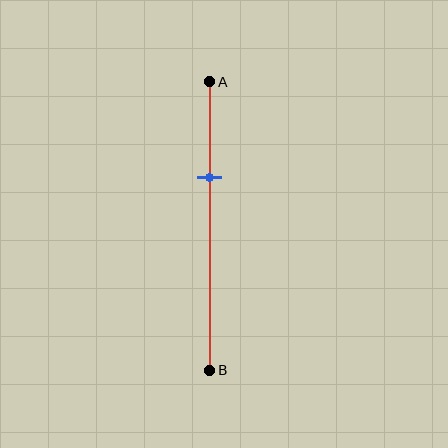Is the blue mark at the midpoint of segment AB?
No, the mark is at about 35% from A, not at the 50% midpoint.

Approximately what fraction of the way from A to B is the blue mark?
The blue mark is approximately 35% of the way from A to B.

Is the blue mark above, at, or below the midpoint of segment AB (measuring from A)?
The blue mark is above the midpoint of segment AB.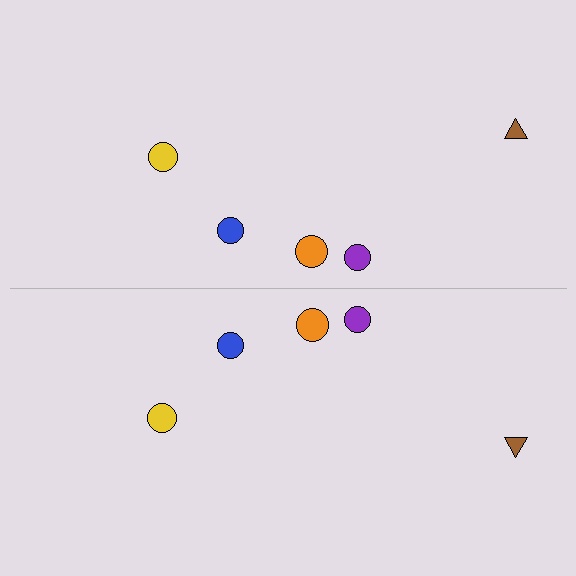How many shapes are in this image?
There are 10 shapes in this image.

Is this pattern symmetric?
Yes, this pattern has bilateral (reflection) symmetry.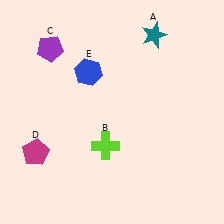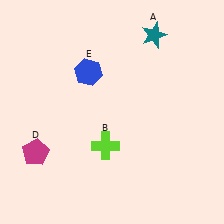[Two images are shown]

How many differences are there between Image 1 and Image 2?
There is 1 difference between the two images.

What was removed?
The purple pentagon (C) was removed in Image 2.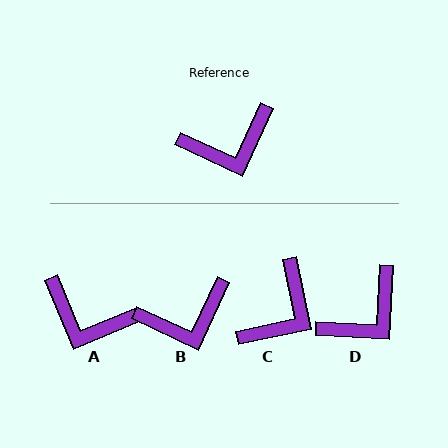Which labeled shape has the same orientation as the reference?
B.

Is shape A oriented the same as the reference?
No, it is off by about 43 degrees.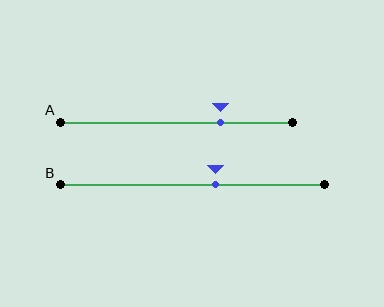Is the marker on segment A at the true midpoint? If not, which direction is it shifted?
No, the marker on segment A is shifted to the right by about 19% of the segment length.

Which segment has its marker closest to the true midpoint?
Segment B has its marker closest to the true midpoint.